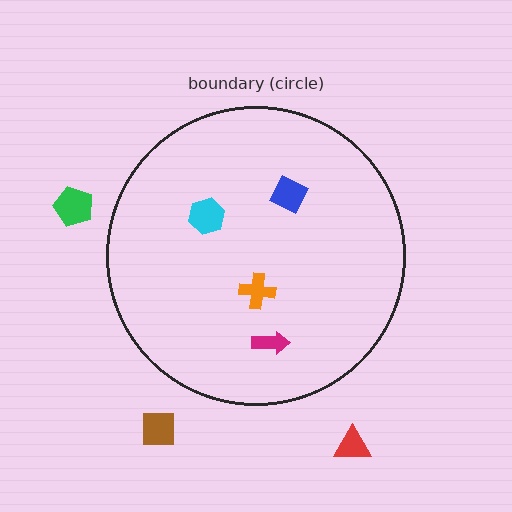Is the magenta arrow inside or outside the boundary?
Inside.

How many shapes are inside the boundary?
4 inside, 3 outside.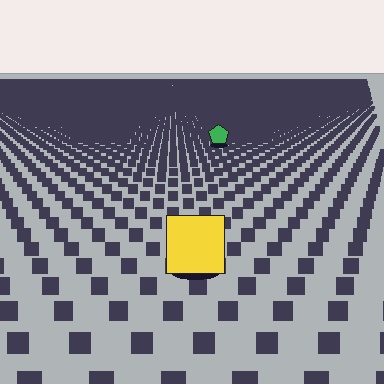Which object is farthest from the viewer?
The green pentagon is farthest from the viewer. It appears smaller and the ground texture around it is denser.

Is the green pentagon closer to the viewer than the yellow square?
No. The yellow square is closer — you can tell from the texture gradient: the ground texture is coarser near it.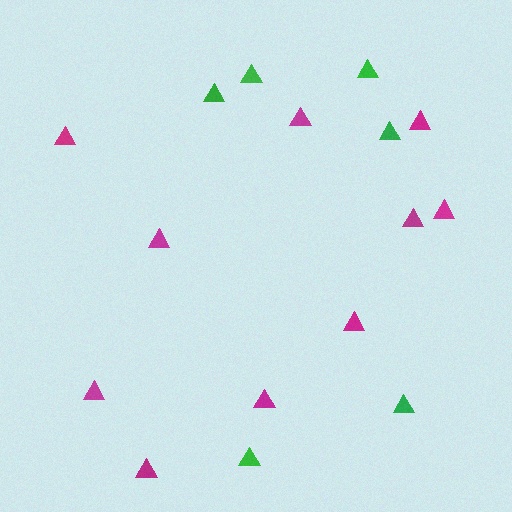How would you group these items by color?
There are 2 groups: one group of green triangles (6) and one group of magenta triangles (10).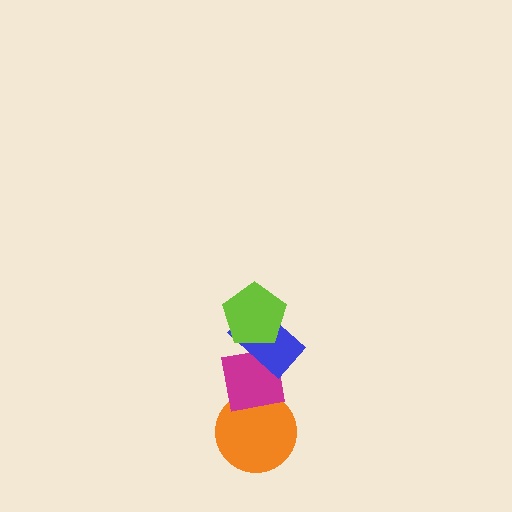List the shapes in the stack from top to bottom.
From top to bottom: the lime pentagon, the blue rectangle, the magenta square, the orange circle.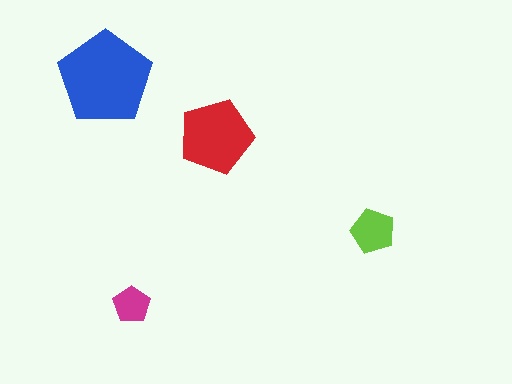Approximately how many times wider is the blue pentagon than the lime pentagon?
About 2 times wider.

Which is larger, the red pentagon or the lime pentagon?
The red one.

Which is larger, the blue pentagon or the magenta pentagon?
The blue one.